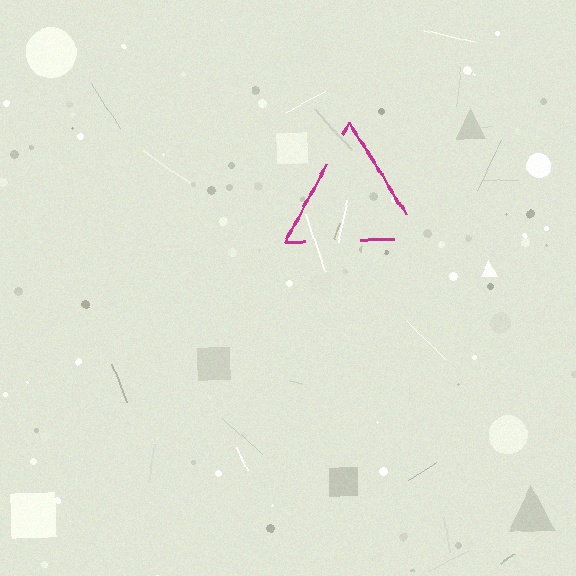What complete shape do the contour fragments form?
The contour fragments form a triangle.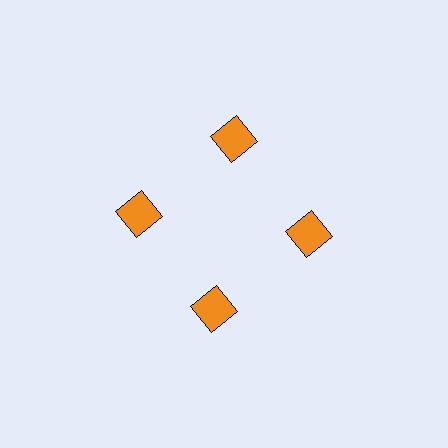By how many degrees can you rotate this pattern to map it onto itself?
The pattern maps onto itself every 90 degrees of rotation.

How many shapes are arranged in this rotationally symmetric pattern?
There are 4 shapes, arranged in 4 groups of 1.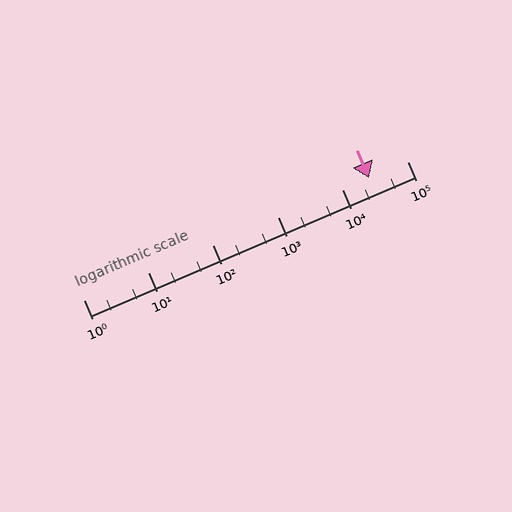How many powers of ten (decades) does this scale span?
The scale spans 5 decades, from 1 to 100000.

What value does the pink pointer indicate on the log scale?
The pointer indicates approximately 26000.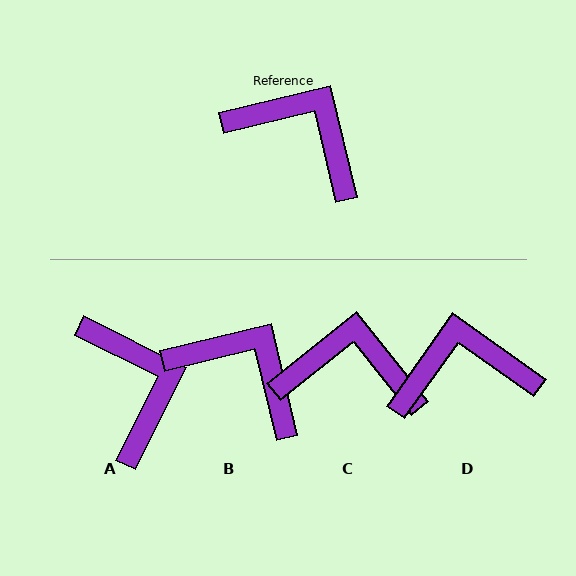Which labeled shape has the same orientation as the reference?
B.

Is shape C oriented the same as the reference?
No, it is off by about 25 degrees.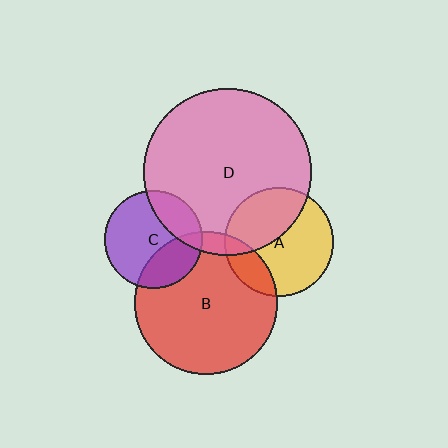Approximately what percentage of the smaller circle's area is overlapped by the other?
Approximately 30%.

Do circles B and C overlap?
Yes.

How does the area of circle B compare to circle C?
Approximately 2.1 times.